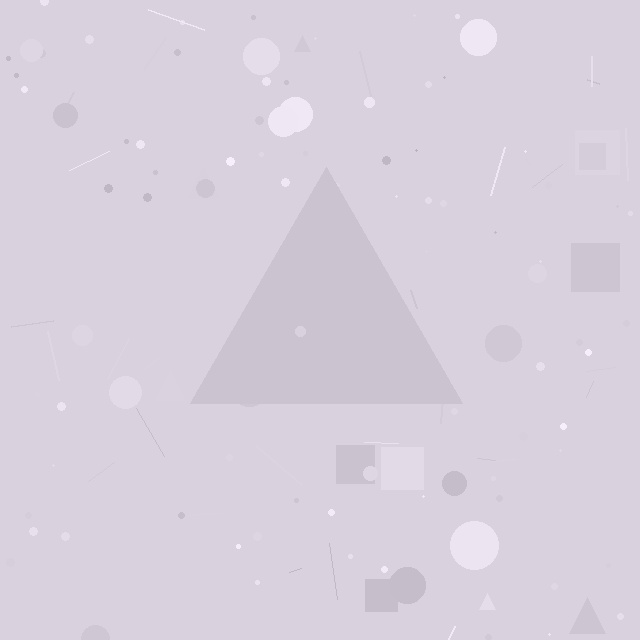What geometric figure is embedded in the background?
A triangle is embedded in the background.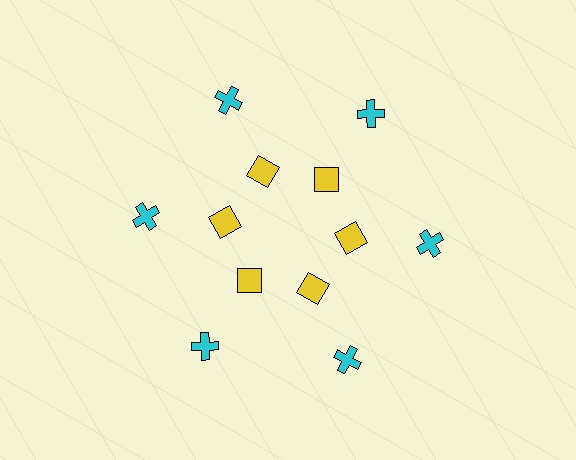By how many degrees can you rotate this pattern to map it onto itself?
The pattern maps onto itself every 60 degrees of rotation.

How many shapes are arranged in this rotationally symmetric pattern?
There are 12 shapes, arranged in 6 groups of 2.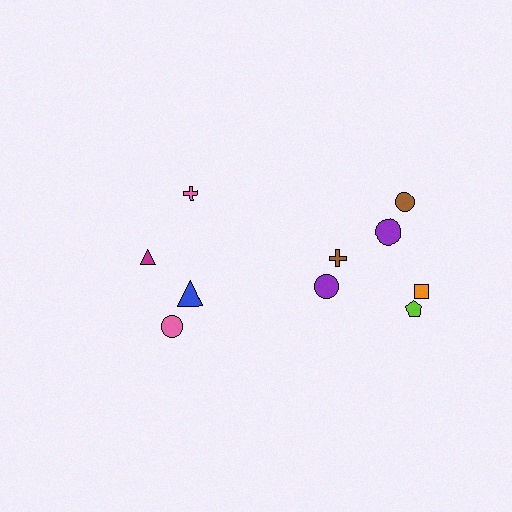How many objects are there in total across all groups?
There are 10 objects.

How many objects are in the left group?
There are 4 objects.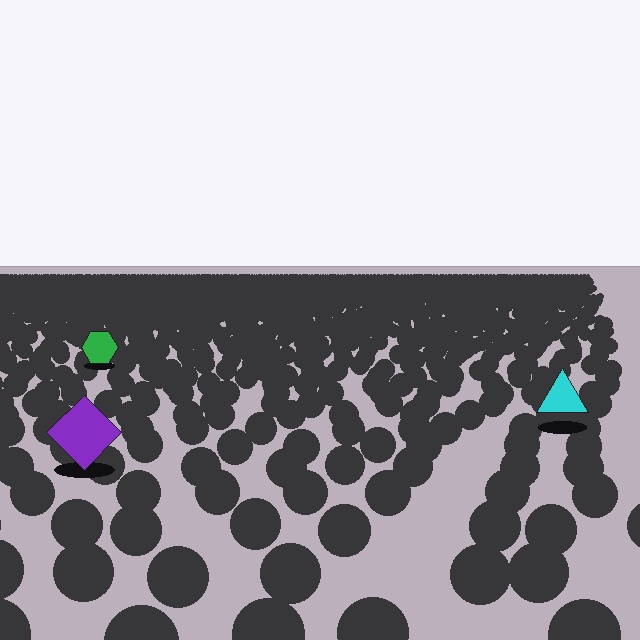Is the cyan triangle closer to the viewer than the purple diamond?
No. The purple diamond is closer — you can tell from the texture gradient: the ground texture is coarser near it.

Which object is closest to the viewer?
The purple diamond is closest. The texture marks near it are larger and more spread out.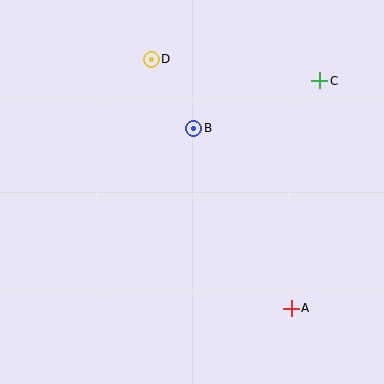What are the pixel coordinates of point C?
Point C is at (320, 81).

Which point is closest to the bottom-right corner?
Point A is closest to the bottom-right corner.